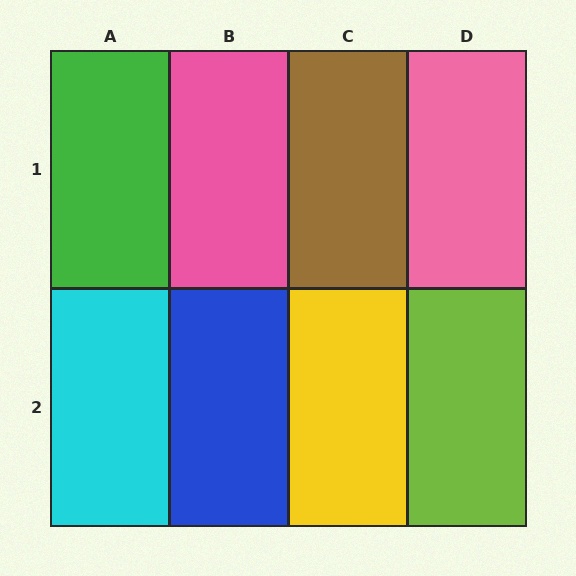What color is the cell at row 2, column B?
Blue.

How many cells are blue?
1 cell is blue.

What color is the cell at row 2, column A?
Cyan.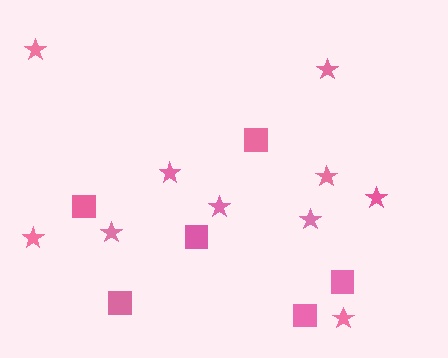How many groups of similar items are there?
There are 2 groups: one group of squares (6) and one group of stars (10).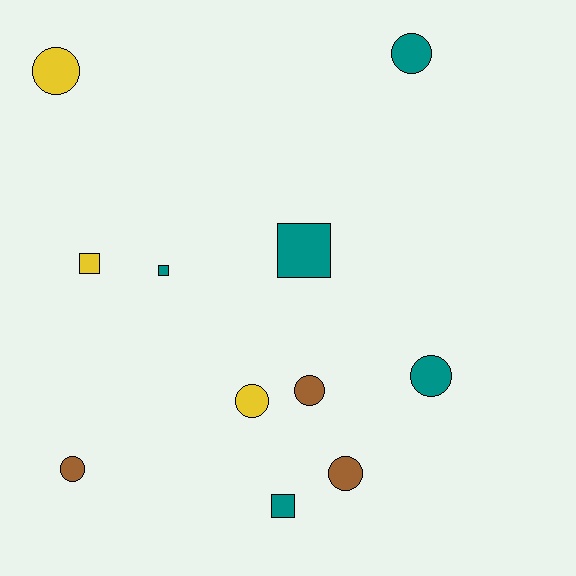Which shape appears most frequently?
Circle, with 7 objects.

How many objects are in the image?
There are 11 objects.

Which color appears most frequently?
Teal, with 5 objects.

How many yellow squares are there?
There is 1 yellow square.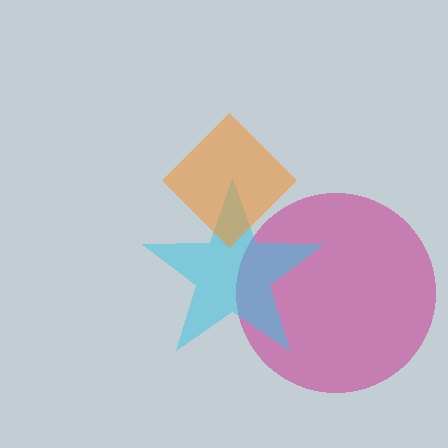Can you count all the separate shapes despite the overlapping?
Yes, there are 3 separate shapes.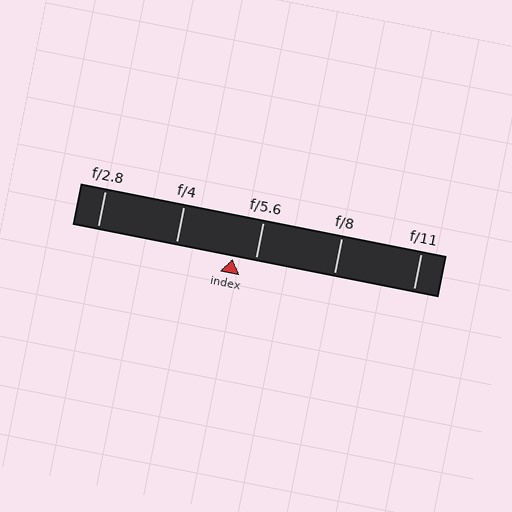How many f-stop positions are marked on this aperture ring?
There are 5 f-stop positions marked.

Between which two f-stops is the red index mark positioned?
The index mark is between f/4 and f/5.6.